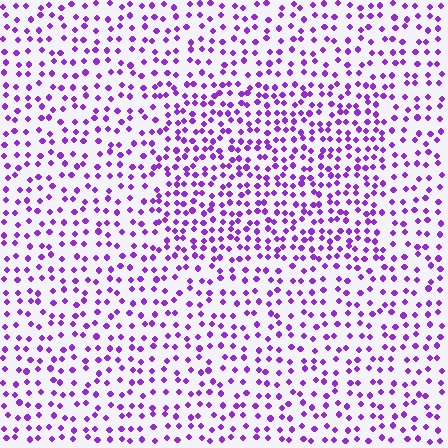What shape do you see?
I see a rectangle.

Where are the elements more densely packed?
The elements are more densely packed inside the rectangle boundary.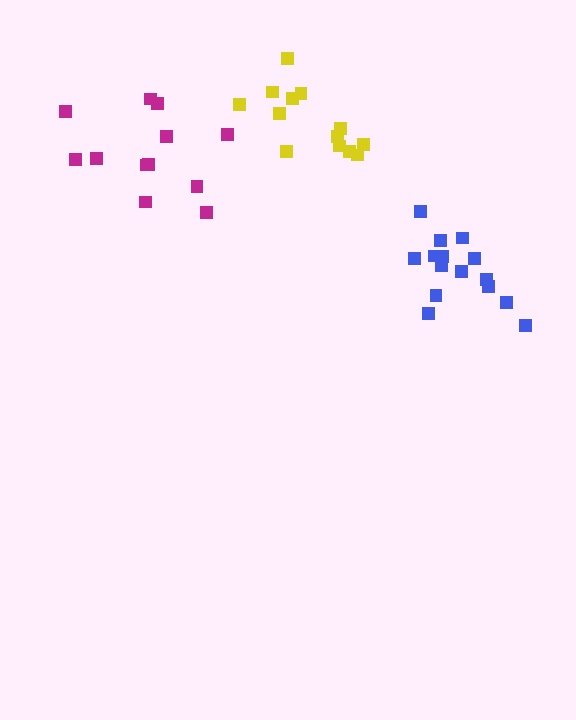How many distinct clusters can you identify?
There are 3 distinct clusters.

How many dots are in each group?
Group 1: 12 dots, Group 2: 15 dots, Group 3: 13 dots (40 total).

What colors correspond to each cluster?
The clusters are colored: magenta, blue, yellow.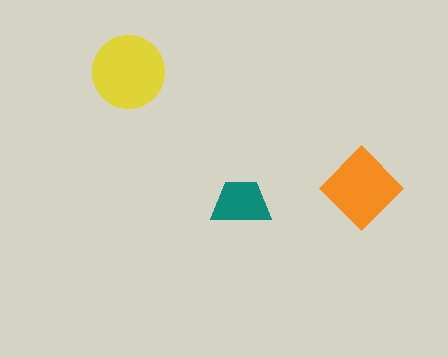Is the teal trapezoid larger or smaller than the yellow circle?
Smaller.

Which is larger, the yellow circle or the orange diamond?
The yellow circle.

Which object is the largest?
The yellow circle.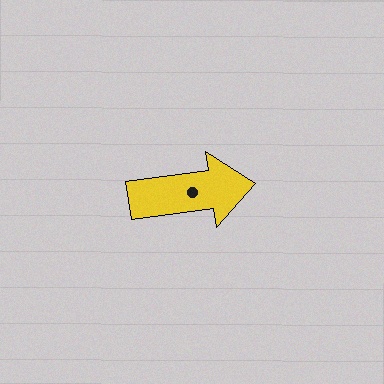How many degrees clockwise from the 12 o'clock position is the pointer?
Approximately 82 degrees.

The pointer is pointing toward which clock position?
Roughly 3 o'clock.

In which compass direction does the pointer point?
East.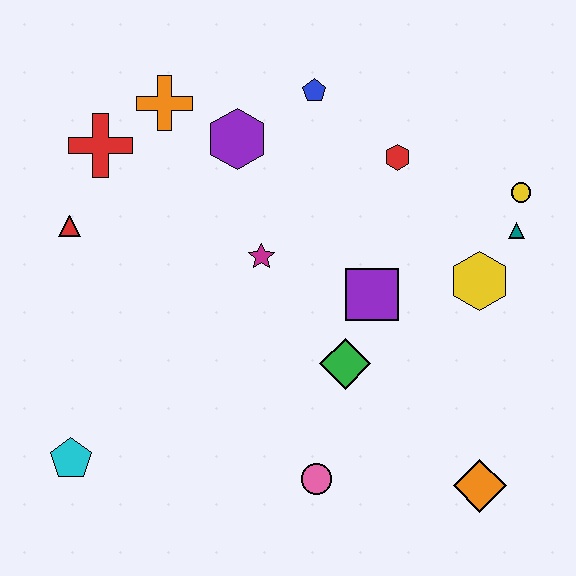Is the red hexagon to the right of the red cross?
Yes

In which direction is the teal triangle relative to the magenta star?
The teal triangle is to the right of the magenta star.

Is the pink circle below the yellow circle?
Yes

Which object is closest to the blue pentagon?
The purple hexagon is closest to the blue pentagon.